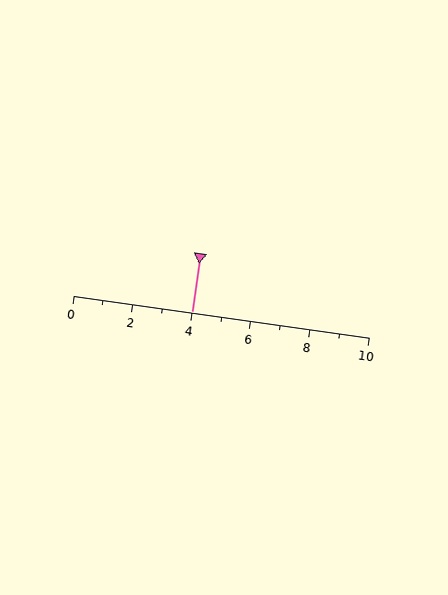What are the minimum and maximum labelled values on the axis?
The axis runs from 0 to 10.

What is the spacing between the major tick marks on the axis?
The major ticks are spaced 2 apart.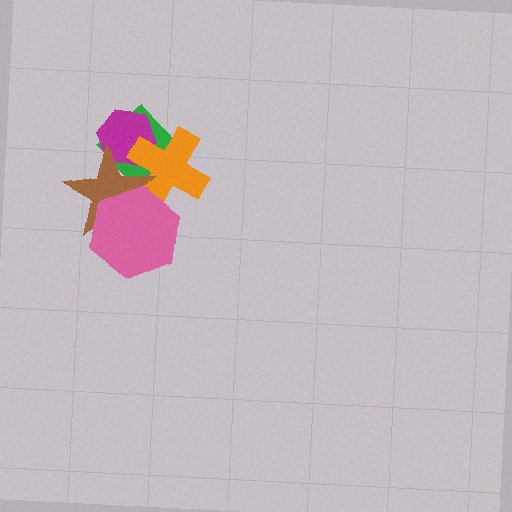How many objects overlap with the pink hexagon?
2 objects overlap with the pink hexagon.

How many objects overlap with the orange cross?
4 objects overlap with the orange cross.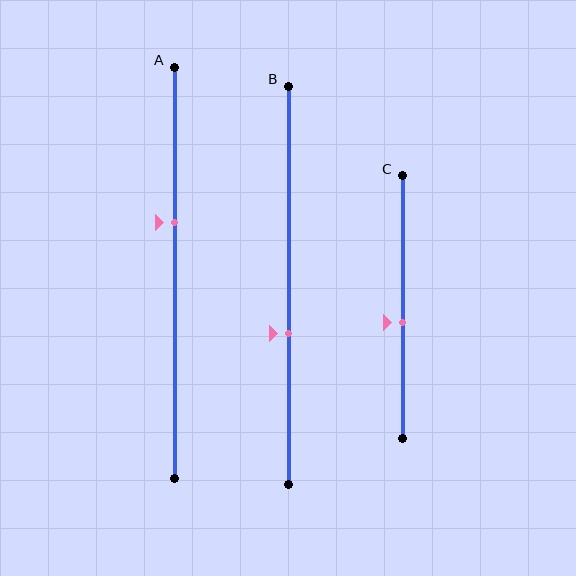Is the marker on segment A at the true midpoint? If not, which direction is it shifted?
No, the marker on segment A is shifted upward by about 12% of the segment length.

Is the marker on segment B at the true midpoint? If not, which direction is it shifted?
No, the marker on segment B is shifted downward by about 12% of the segment length.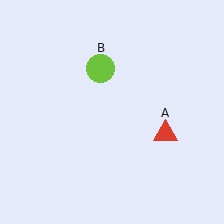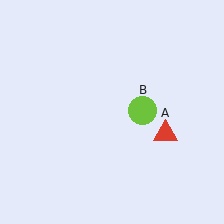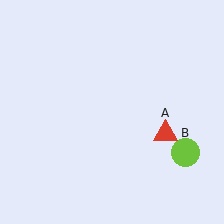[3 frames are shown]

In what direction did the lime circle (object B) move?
The lime circle (object B) moved down and to the right.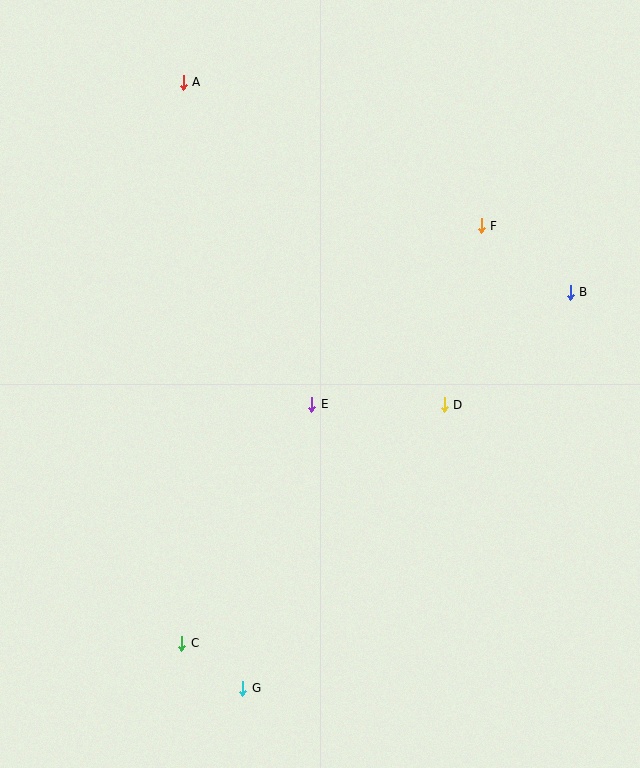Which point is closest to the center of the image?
Point E at (311, 404) is closest to the center.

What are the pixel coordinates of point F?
Point F is at (481, 226).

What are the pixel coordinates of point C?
Point C is at (182, 643).